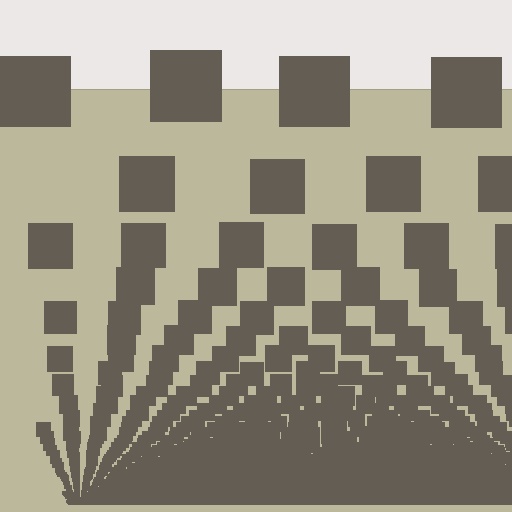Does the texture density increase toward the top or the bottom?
Density increases toward the bottom.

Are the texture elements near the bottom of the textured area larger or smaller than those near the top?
Smaller. The gradient is inverted — elements near the bottom are smaller and denser.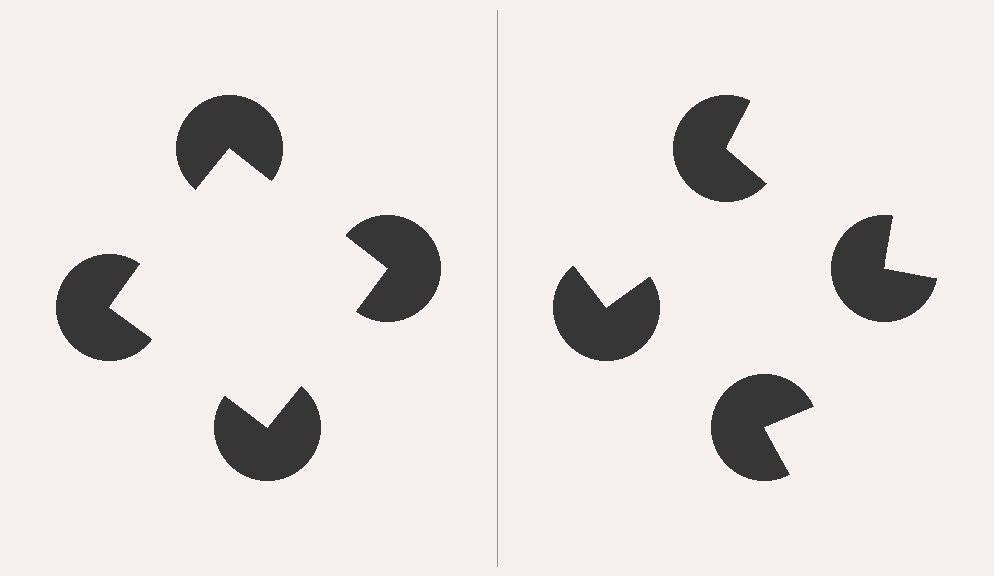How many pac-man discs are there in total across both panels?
8 — 4 on each side.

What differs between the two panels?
The pac-man discs are positioned identically on both sides; only the wedge orientations differ. On the left they align to a square; on the right they are misaligned.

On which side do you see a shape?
An illusory square appears on the left side. On the right side the wedge cuts are rotated, so no coherent shape forms.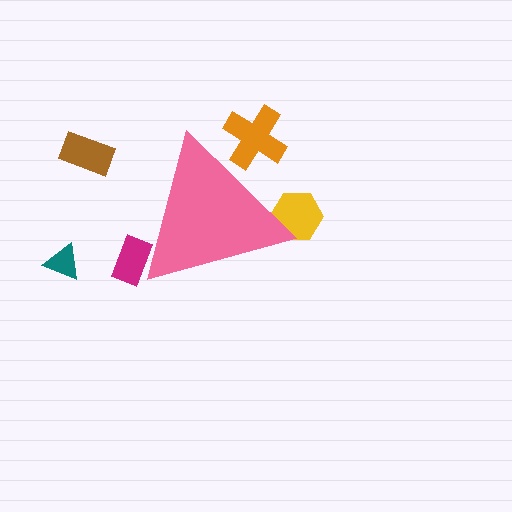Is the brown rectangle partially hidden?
No, the brown rectangle is fully visible.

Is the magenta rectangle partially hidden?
Yes, the magenta rectangle is partially hidden behind the pink triangle.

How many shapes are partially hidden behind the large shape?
3 shapes are partially hidden.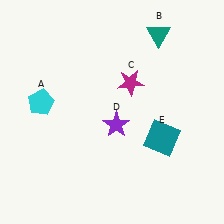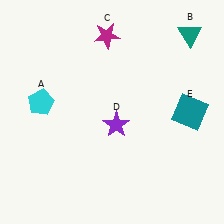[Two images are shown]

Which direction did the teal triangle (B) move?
The teal triangle (B) moved right.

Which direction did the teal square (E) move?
The teal square (E) moved right.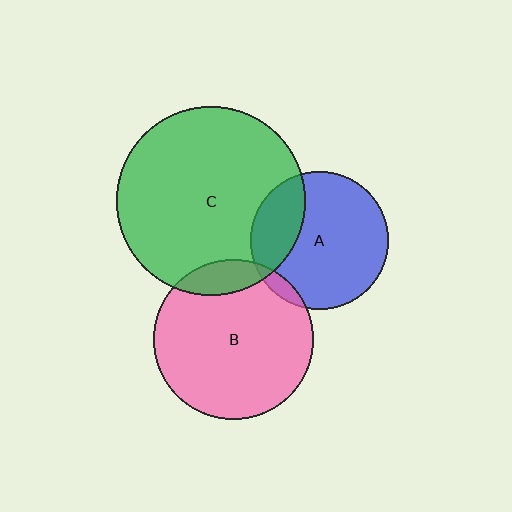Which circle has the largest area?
Circle C (green).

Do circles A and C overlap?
Yes.